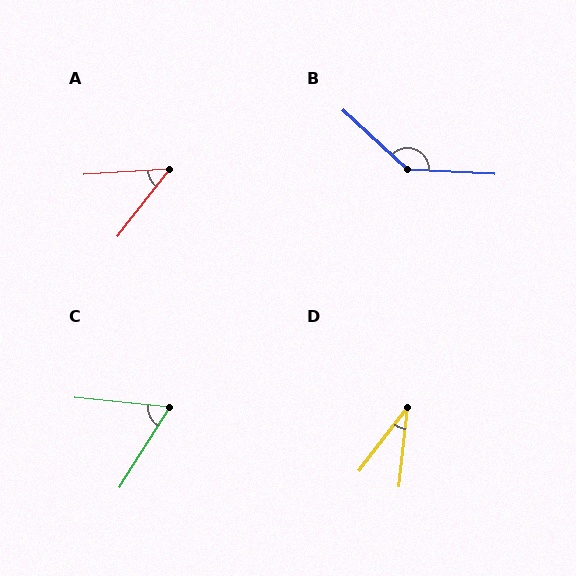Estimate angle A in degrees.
Approximately 48 degrees.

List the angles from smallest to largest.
D (32°), A (48°), C (64°), B (140°).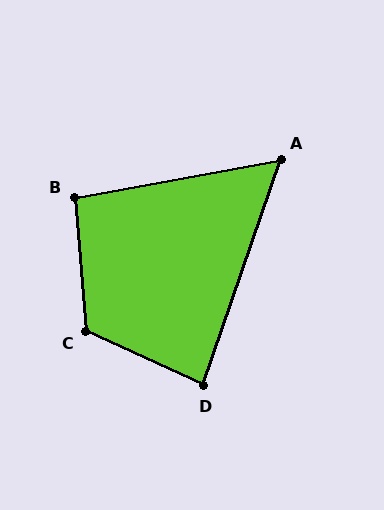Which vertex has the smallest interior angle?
A, at approximately 60 degrees.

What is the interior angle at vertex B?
Approximately 96 degrees (obtuse).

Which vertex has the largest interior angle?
C, at approximately 120 degrees.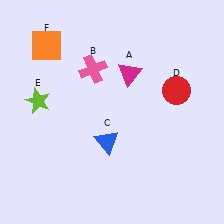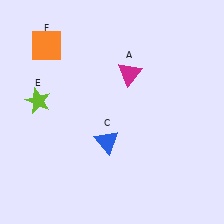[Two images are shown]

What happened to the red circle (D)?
The red circle (D) was removed in Image 2. It was in the top-right area of Image 1.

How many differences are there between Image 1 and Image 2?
There are 2 differences between the two images.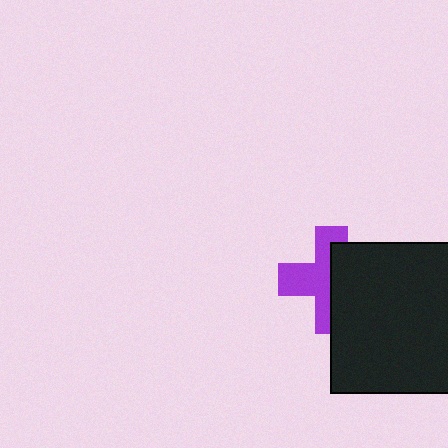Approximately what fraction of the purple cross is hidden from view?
Roughly 49% of the purple cross is hidden behind the black square.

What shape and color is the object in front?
The object in front is a black square.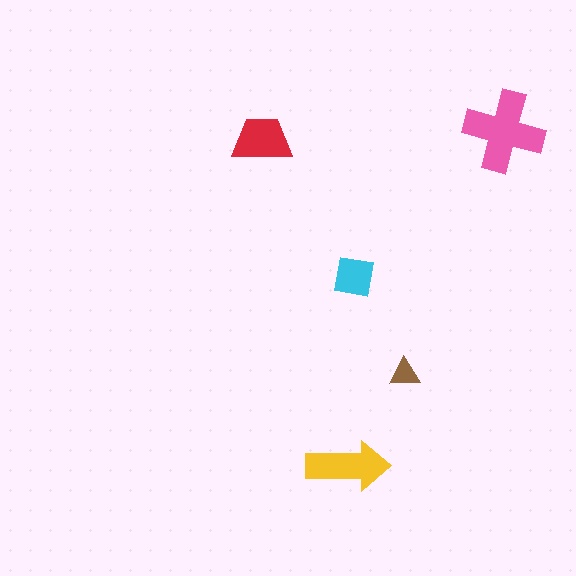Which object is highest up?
The pink cross is topmost.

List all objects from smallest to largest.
The brown triangle, the cyan square, the red trapezoid, the yellow arrow, the pink cross.